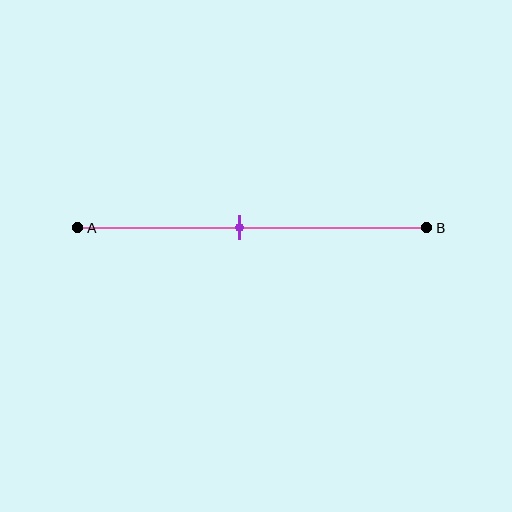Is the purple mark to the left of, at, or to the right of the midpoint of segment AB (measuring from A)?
The purple mark is to the left of the midpoint of segment AB.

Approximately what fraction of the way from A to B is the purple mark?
The purple mark is approximately 45% of the way from A to B.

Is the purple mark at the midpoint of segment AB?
No, the mark is at about 45% from A, not at the 50% midpoint.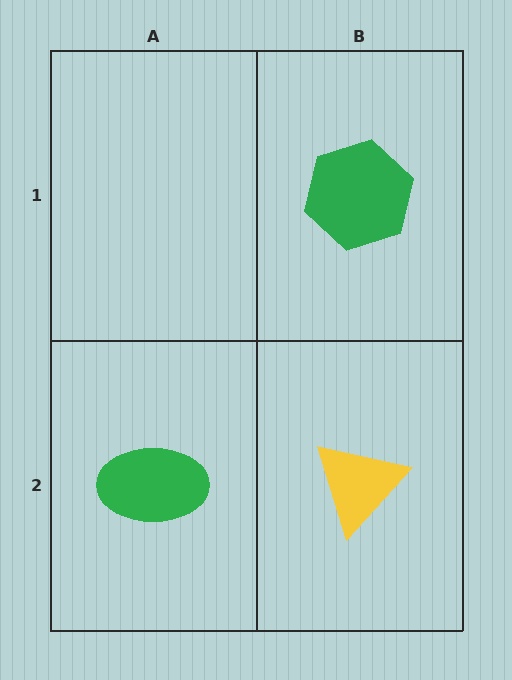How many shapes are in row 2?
2 shapes.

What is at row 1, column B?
A green hexagon.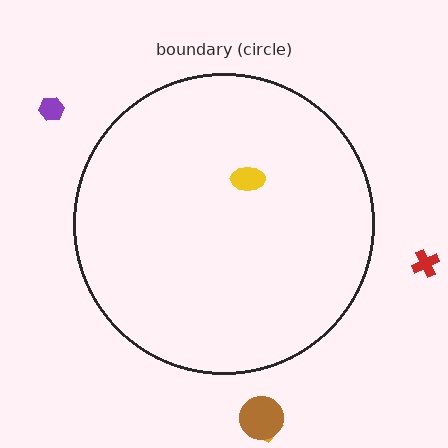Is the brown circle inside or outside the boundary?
Outside.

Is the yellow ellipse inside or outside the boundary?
Inside.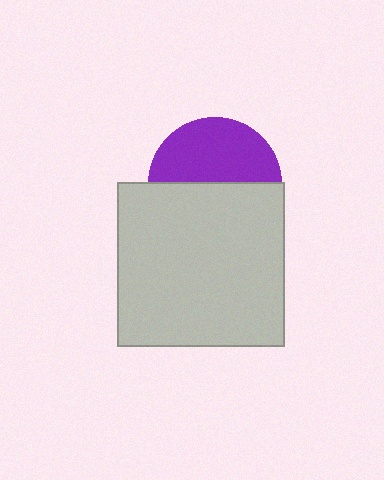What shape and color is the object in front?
The object in front is a light gray rectangle.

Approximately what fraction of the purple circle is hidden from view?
Roughly 52% of the purple circle is hidden behind the light gray rectangle.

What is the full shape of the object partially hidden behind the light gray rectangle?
The partially hidden object is a purple circle.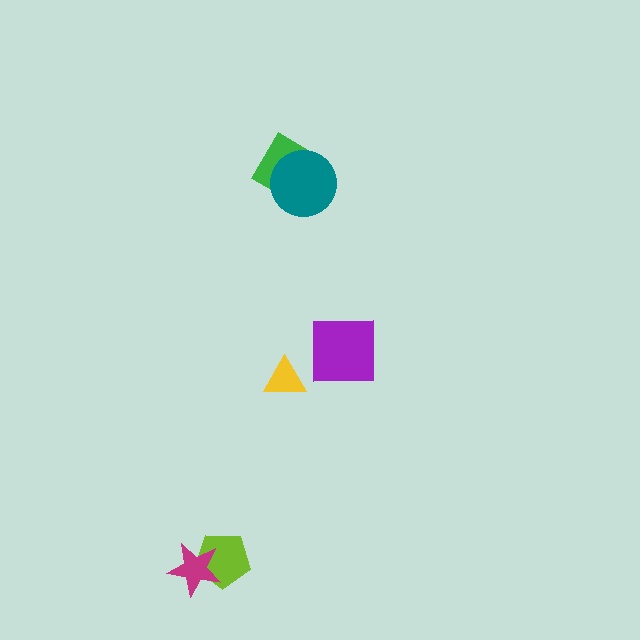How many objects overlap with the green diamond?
1 object overlaps with the green diamond.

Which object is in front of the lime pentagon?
The magenta star is in front of the lime pentagon.